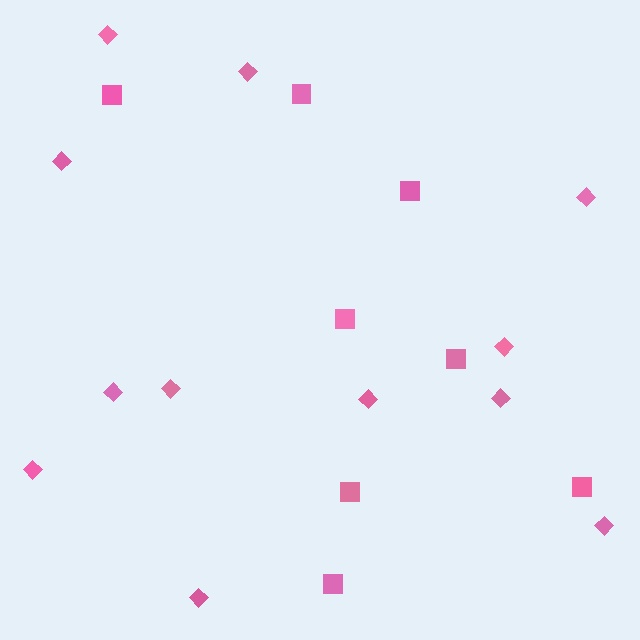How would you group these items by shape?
There are 2 groups: one group of squares (8) and one group of diamonds (12).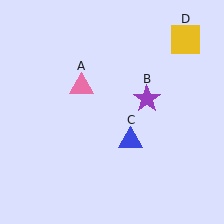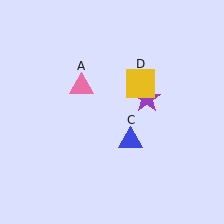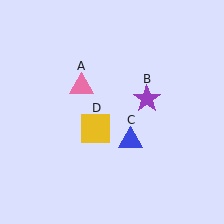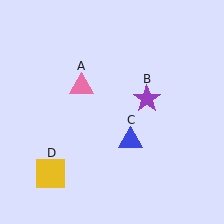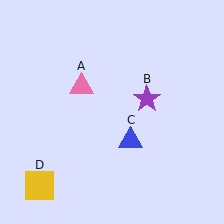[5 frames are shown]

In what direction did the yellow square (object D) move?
The yellow square (object D) moved down and to the left.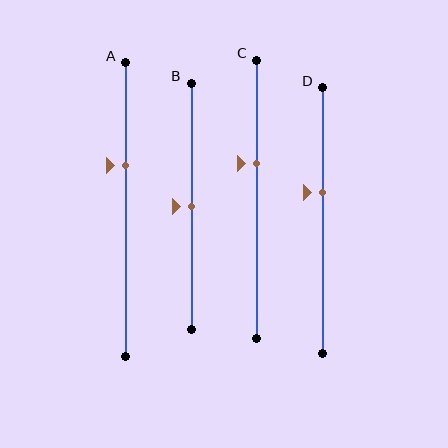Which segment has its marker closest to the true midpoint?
Segment B has its marker closest to the true midpoint.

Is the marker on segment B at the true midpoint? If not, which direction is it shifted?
Yes, the marker on segment B is at the true midpoint.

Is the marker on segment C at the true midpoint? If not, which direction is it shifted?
No, the marker on segment C is shifted upward by about 13% of the segment length.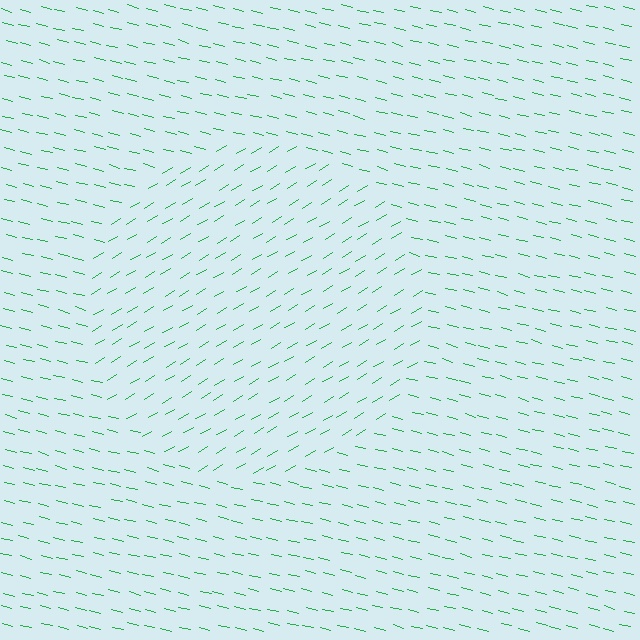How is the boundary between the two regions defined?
The boundary is defined purely by a change in line orientation (approximately 45 degrees difference). All lines are the same color and thickness.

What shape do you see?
I see a circle.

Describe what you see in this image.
The image is filled with small green line segments. A circle region in the image has lines oriented differently from the surrounding lines, creating a visible texture boundary.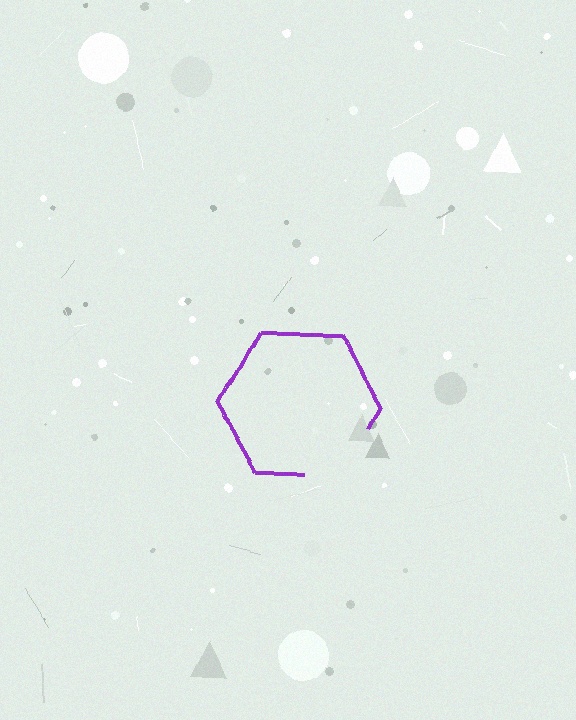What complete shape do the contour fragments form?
The contour fragments form a hexagon.